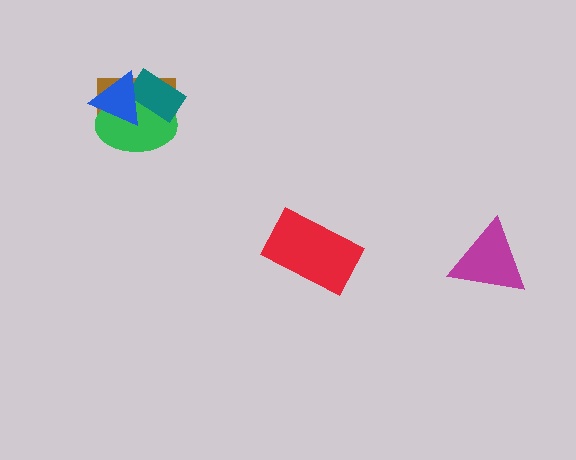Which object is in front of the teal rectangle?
The blue triangle is in front of the teal rectangle.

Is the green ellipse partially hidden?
Yes, it is partially covered by another shape.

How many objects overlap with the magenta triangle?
0 objects overlap with the magenta triangle.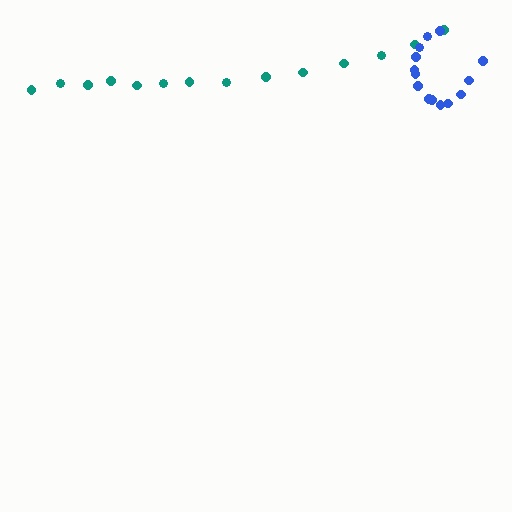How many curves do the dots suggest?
There are 2 distinct paths.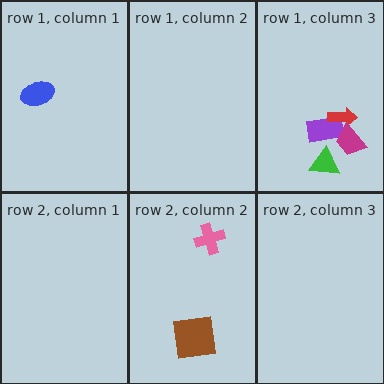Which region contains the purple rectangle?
The row 1, column 3 region.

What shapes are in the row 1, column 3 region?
The purple rectangle, the red arrow, the green triangle, the magenta trapezoid.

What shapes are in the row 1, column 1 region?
The blue ellipse.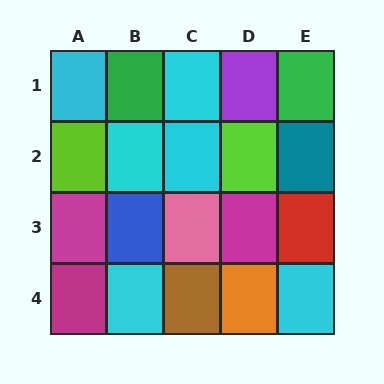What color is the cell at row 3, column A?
Magenta.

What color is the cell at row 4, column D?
Orange.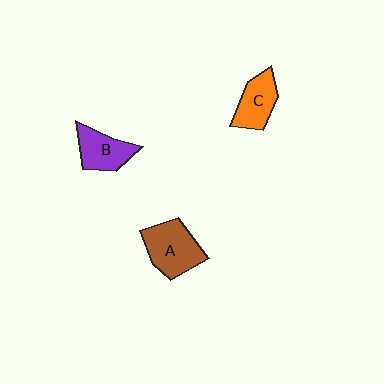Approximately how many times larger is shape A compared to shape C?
Approximately 1.3 times.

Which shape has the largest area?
Shape A (brown).